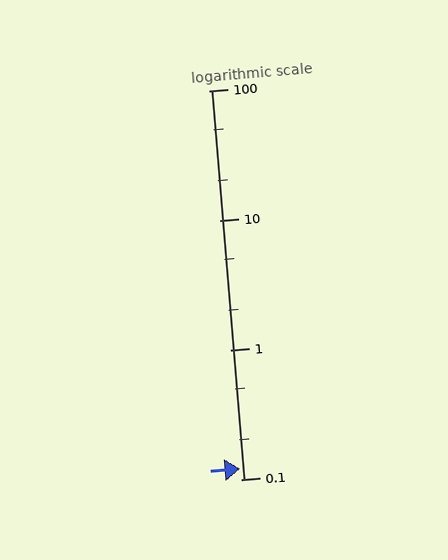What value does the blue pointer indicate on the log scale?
The pointer indicates approximately 0.12.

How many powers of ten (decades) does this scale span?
The scale spans 3 decades, from 0.1 to 100.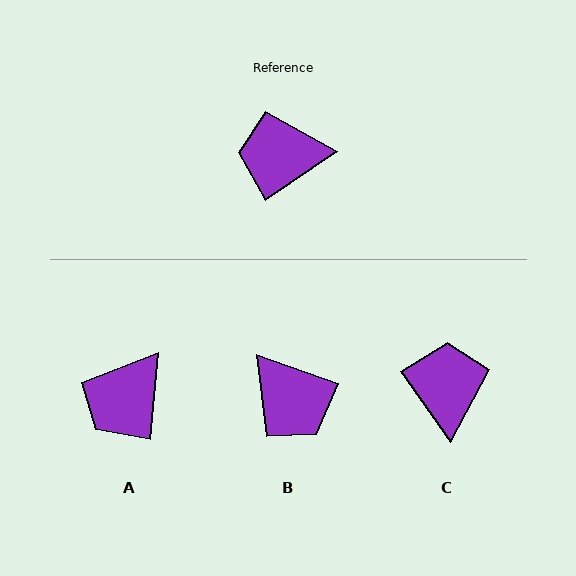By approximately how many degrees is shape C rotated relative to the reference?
Approximately 89 degrees clockwise.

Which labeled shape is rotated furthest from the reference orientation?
B, about 126 degrees away.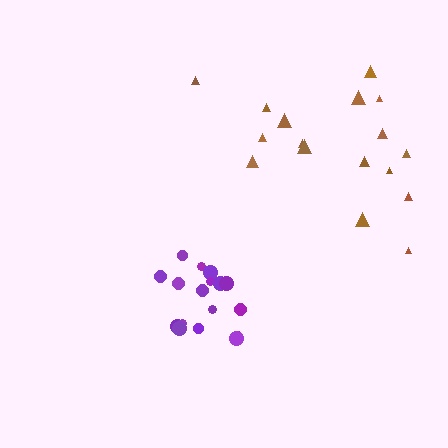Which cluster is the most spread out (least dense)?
Brown.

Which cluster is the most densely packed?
Purple.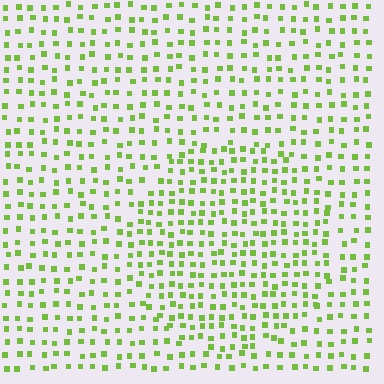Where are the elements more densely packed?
The elements are more densely packed inside the circle boundary.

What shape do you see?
I see a circle.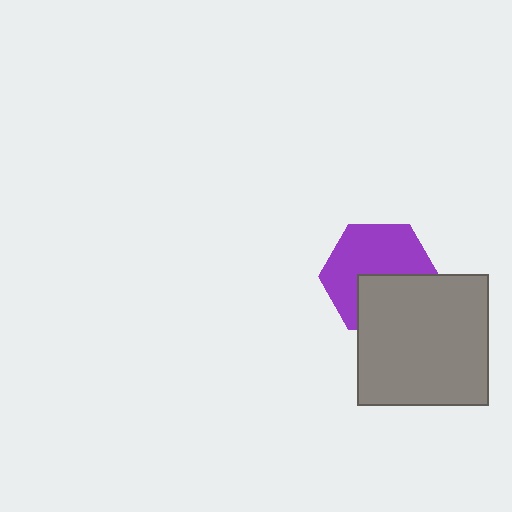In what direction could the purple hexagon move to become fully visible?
The purple hexagon could move up. That would shift it out from behind the gray square entirely.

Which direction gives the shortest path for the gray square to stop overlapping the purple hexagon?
Moving down gives the shortest separation.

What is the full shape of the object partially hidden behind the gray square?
The partially hidden object is a purple hexagon.